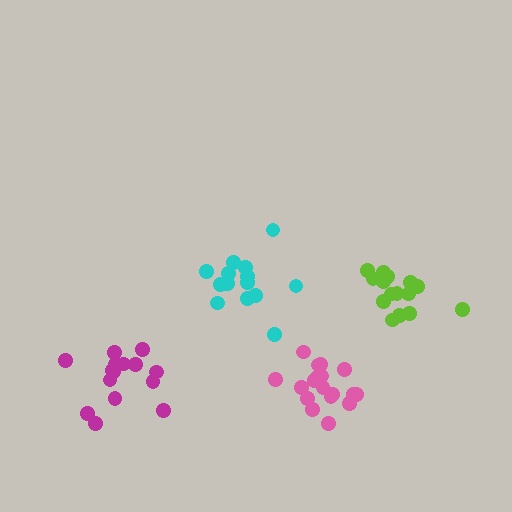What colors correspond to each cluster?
The clusters are colored: magenta, pink, lime, cyan.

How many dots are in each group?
Group 1: 15 dots, Group 2: 18 dots, Group 3: 15 dots, Group 4: 14 dots (62 total).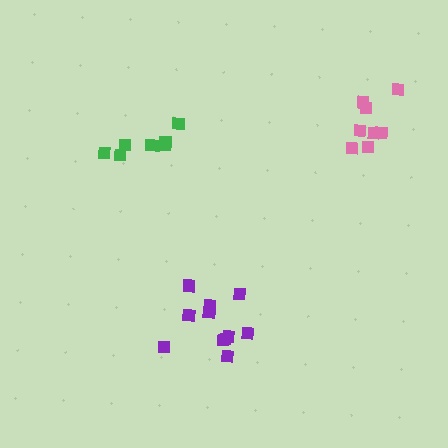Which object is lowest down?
The purple cluster is bottommost.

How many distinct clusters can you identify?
There are 3 distinct clusters.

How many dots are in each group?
Group 1: 8 dots, Group 2: 12 dots, Group 3: 8 dots (28 total).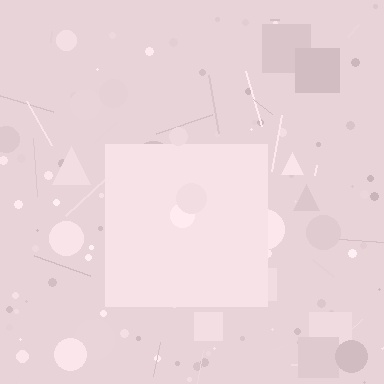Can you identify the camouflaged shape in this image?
The camouflaged shape is a square.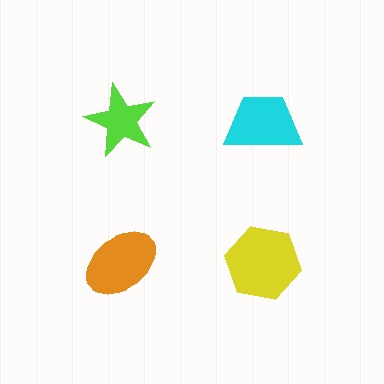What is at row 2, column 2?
A yellow hexagon.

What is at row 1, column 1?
A lime star.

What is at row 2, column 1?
An orange ellipse.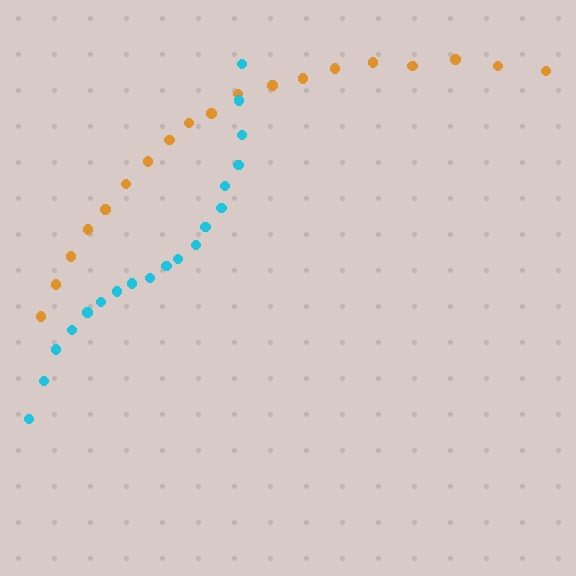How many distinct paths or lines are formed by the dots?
There are 2 distinct paths.